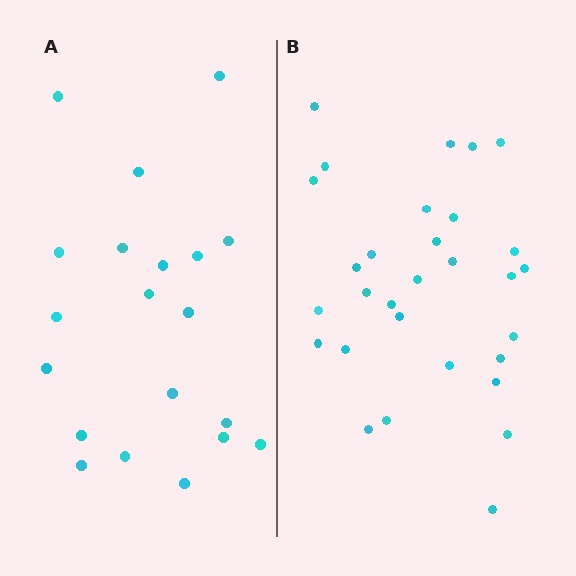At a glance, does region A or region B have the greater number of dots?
Region B (the right region) has more dots.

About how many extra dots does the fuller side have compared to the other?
Region B has roughly 10 or so more dots than region A.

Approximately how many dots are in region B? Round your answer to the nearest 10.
About 30 dots.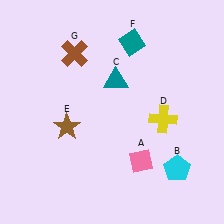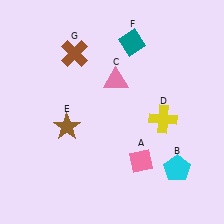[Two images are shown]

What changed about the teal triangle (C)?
In Image 1, C is teal. In Image 2, it changed to pink.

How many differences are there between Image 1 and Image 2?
There is 1 difference between the two images.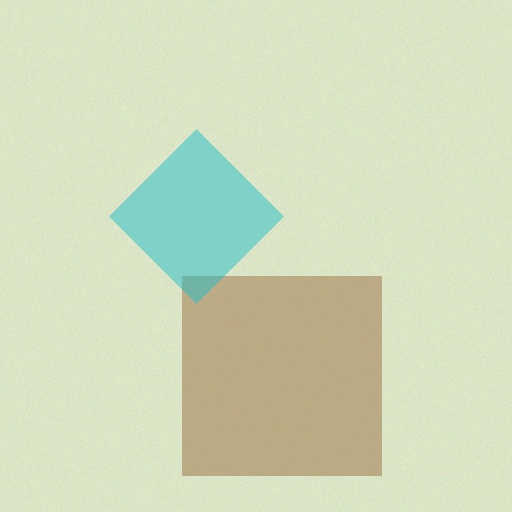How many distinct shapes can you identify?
There are 2 distinct shapes: a brown square, a cyan diamond.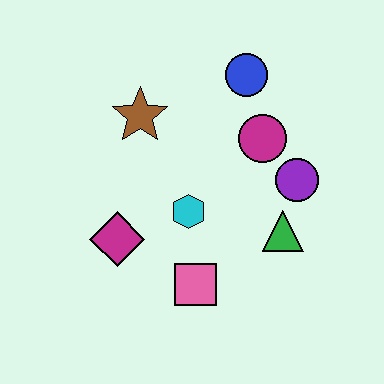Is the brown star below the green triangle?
No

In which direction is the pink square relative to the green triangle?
The pink square is to the left of the green triangle.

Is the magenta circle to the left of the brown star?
No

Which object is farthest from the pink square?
The blue circle is farthest from the pink square.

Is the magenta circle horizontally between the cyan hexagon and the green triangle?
Yes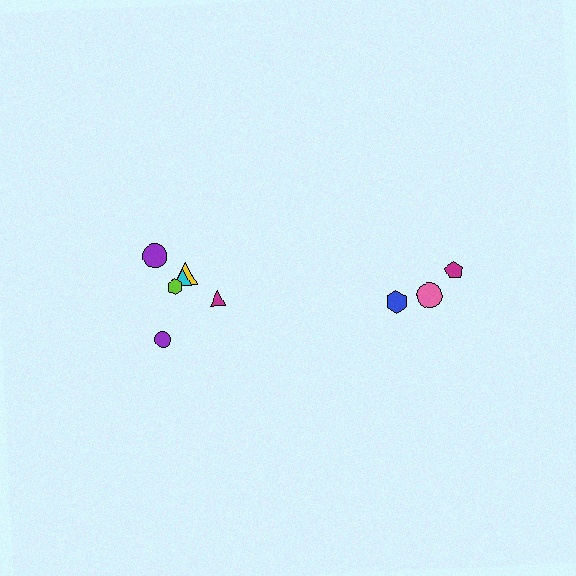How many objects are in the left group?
There are 6 objects.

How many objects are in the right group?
There are 3 objects.